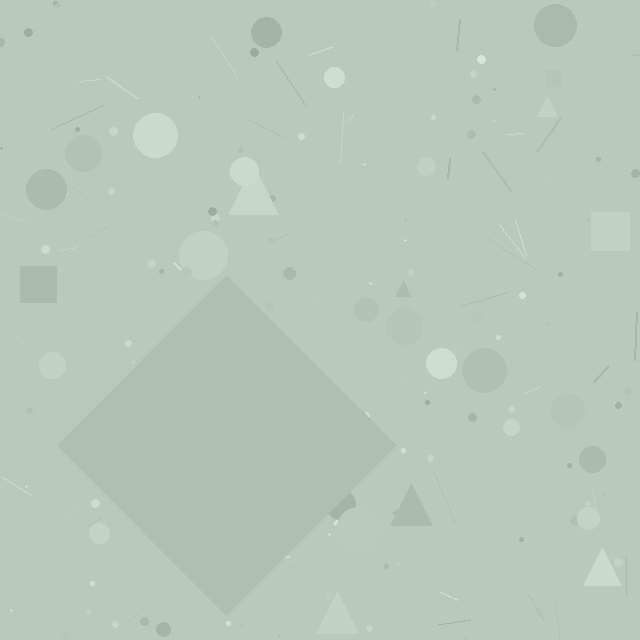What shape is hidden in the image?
A diamond is hidden in the image.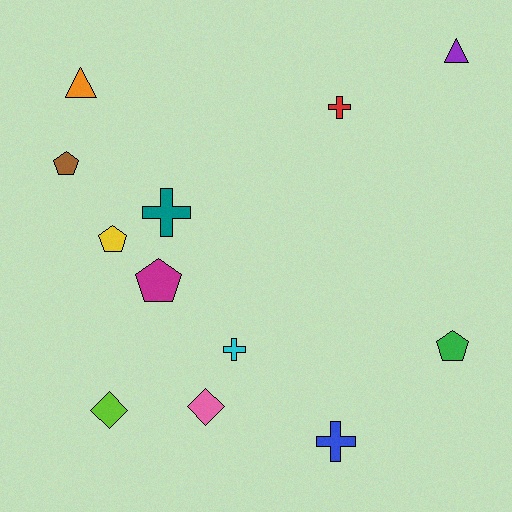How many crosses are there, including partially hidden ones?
There are 4 crosses.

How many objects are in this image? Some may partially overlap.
There are 12 objects.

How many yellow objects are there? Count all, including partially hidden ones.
There is 1 yellow object.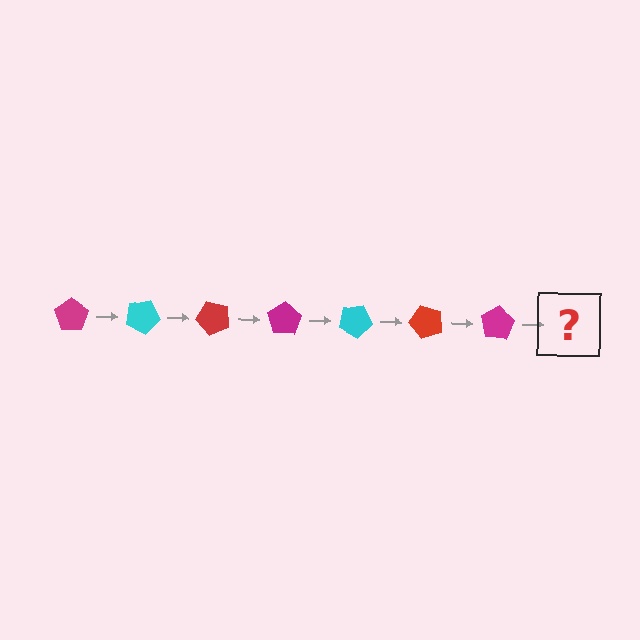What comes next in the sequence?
The next element should be a cyan pentagon, rotated 175 degrees from the start.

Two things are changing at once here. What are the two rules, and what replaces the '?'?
The two rules are that it rotates 25 degrees each step and the color cycles through magenta, cyan, and red. The '?' should be a cyan pentagon, rotated 175 degrees from the start.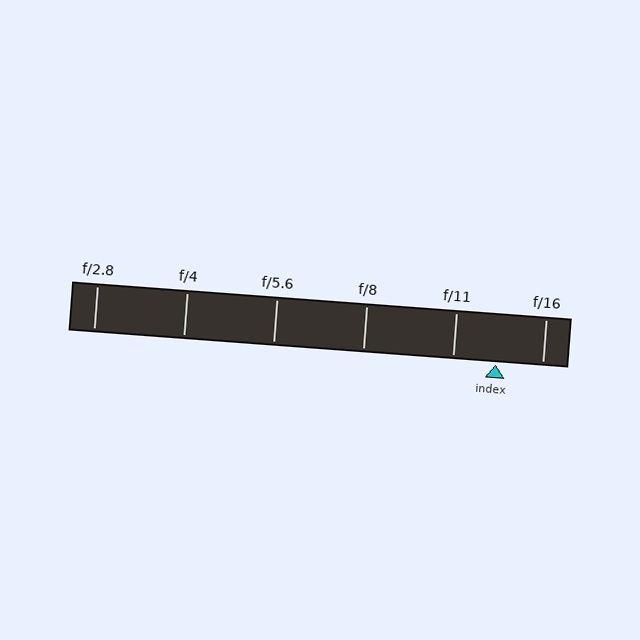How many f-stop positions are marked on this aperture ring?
There are 6 f-stop positions marked.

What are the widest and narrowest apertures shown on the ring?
The widest aperture shown is f/2.8 and the narrowest is f/16.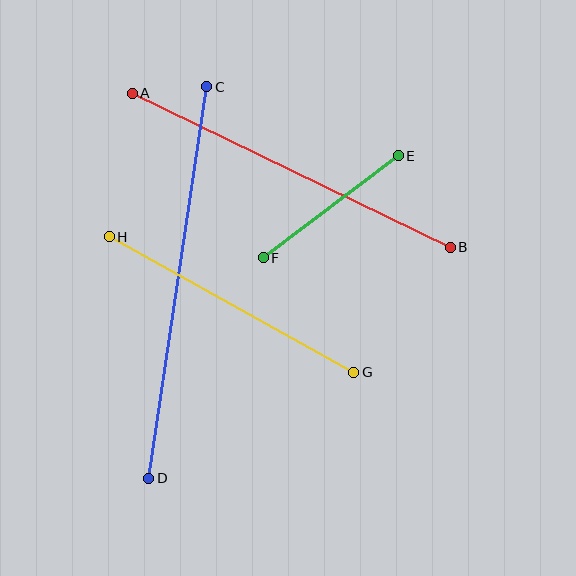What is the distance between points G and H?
The distance is approximately 280 pixels.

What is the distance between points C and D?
The distance is approximately 396 pixels.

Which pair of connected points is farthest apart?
Points C and D are farthest apart.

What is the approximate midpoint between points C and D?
The midpoint is at approximately (178, 282) pixels.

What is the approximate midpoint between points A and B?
The midpoint is at approximately (291, 170) pixels.